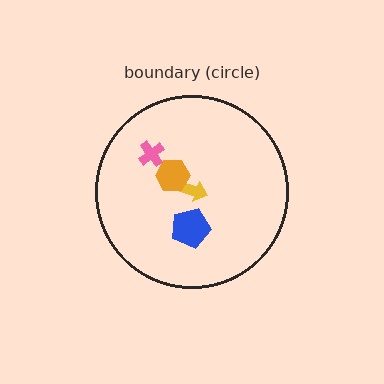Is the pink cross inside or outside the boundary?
Inside.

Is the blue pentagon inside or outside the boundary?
Inside.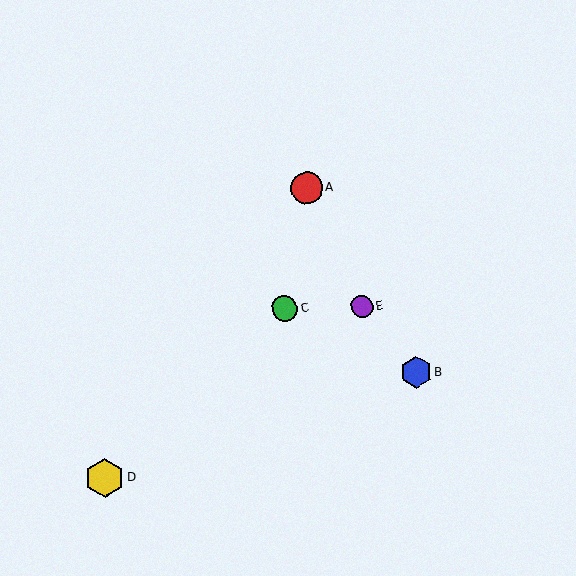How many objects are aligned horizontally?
2 objects (C, E) are aligned horizontally.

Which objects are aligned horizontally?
Objects C, E are aligned horizontally.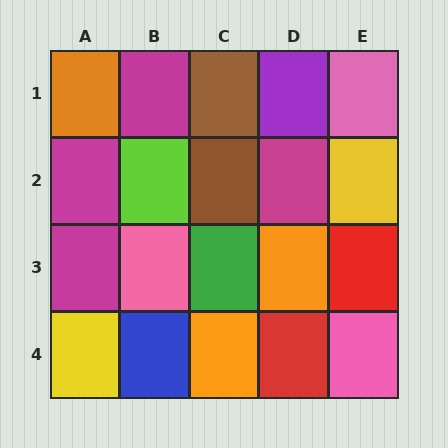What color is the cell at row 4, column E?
Pink.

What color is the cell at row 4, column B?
Blue.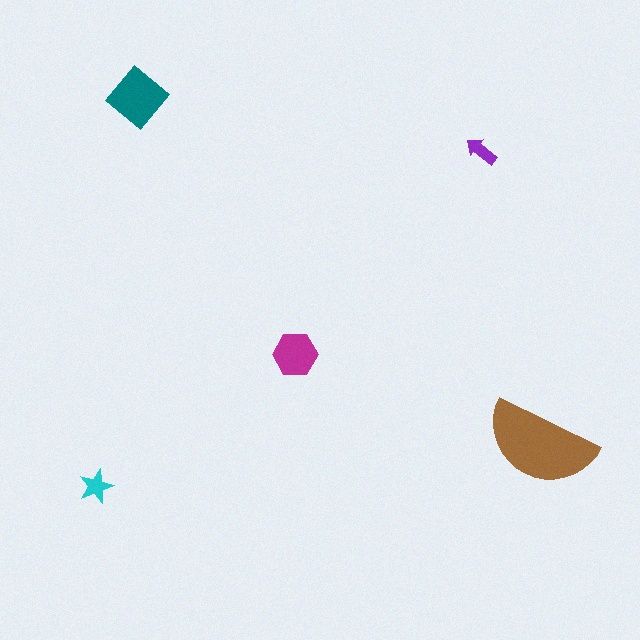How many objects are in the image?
There are 5 objects in the image.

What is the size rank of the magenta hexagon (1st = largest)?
3rd.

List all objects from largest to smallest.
The brown semicircle, the teal diamond, the magenta hexagon, the cyan star, the purple arrow.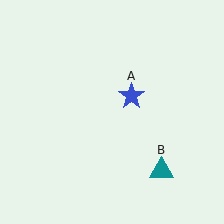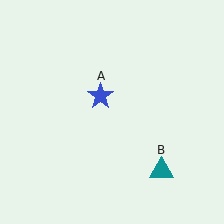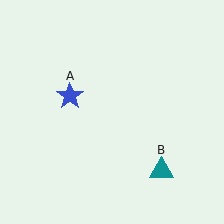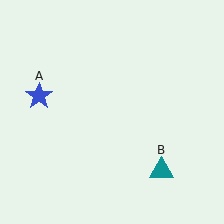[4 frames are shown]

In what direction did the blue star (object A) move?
The blue star (object A) moved left.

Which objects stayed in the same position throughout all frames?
Teal triangle (object B) remained stationary.